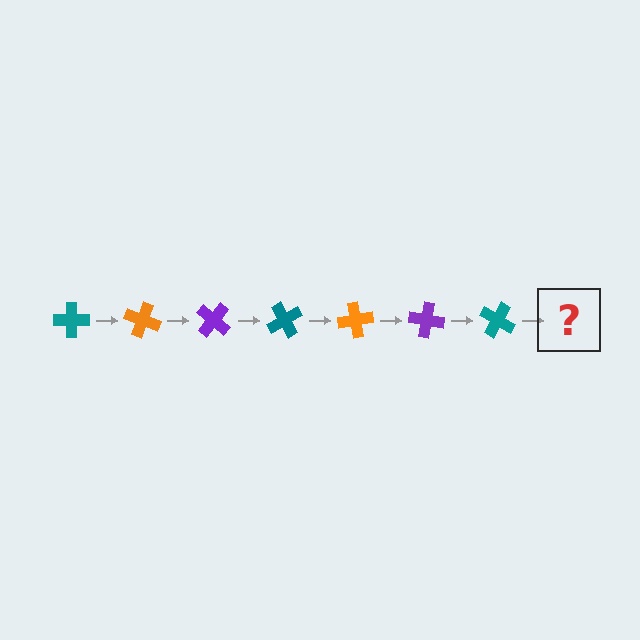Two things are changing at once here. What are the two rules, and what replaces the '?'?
The two rules are that it rotates 20 degrees each step and the color cycles through teal, orange, and purple. The '?' should be an orange cross, rotated 140 degrees from the start.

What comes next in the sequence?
The next element should be an orange cross, rotated 140 degrees from the start.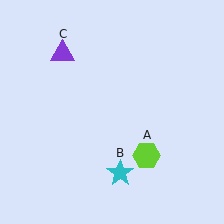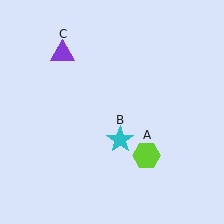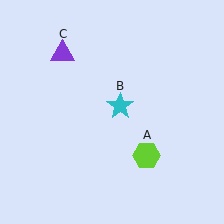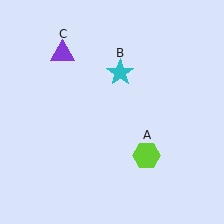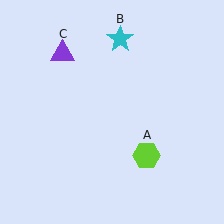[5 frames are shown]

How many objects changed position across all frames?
1 object changed position: cyan star (object B).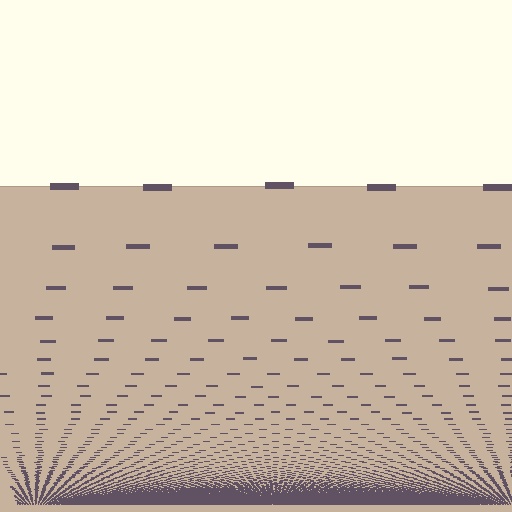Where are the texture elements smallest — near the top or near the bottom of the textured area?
Near the bottom.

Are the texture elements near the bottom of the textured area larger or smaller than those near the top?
Smaller. The gradient is inverted — elements near the bottom are smaller and denser.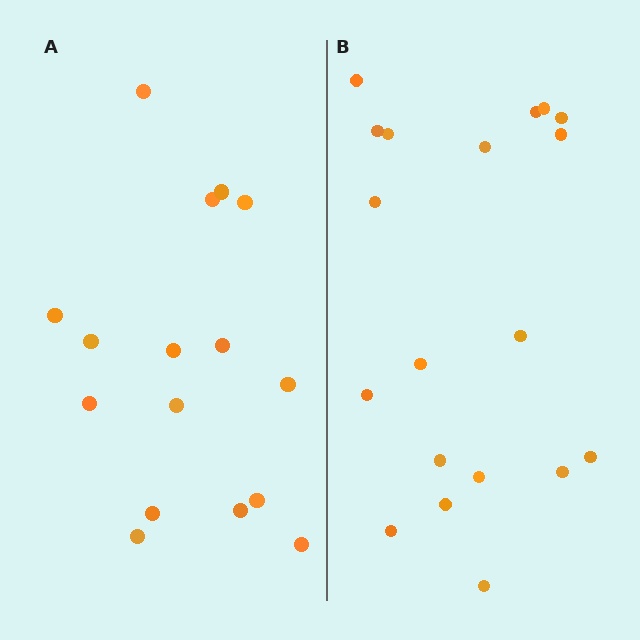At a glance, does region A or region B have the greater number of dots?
Region B (the right region) has more dots.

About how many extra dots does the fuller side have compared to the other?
Region B has just a few more — roughly 2 or 3 more dots than region A.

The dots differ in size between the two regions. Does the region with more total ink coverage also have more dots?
No. Region A has more total ink coverage because its dots are larger, but region B actually contains more individual dots. Total area can be misleading — the number of items is what matters here.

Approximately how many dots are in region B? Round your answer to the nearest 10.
About 20 dots. (The exact count is 19, which rounds to 20.)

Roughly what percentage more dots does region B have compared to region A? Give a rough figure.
About 20% more.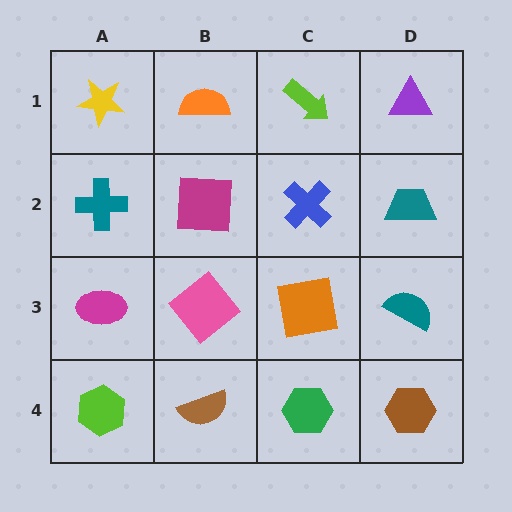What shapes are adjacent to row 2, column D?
A purple triangle (row 1, column D), a teal semicircle (row 3, column D), a blue cross (row 2, column C).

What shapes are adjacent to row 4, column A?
A magenta ellipse (row 3, column A), a brown semicircle (row 4, column B).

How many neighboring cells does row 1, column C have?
3.